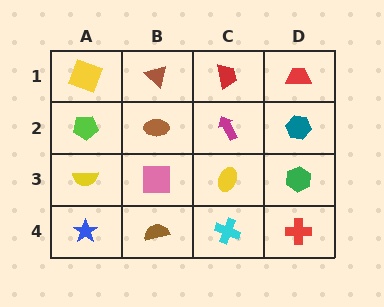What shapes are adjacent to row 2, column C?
A red trapezoid (row 1, column C), a yellow ellipse (row 3, column C), a brown ellipse (row 2, column B), a teal hexagon (row 2, column D).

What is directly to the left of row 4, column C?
A brown semicircle.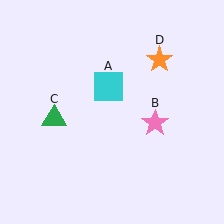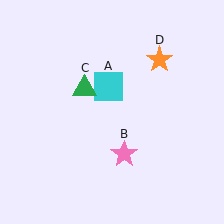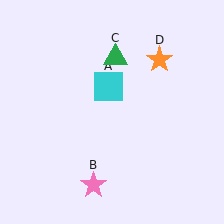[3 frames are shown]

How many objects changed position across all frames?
2 objects changed position: pink star (object B), green triangle (object C).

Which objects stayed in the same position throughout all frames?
Cyan square (object A) and orange star (object D) remained stationary.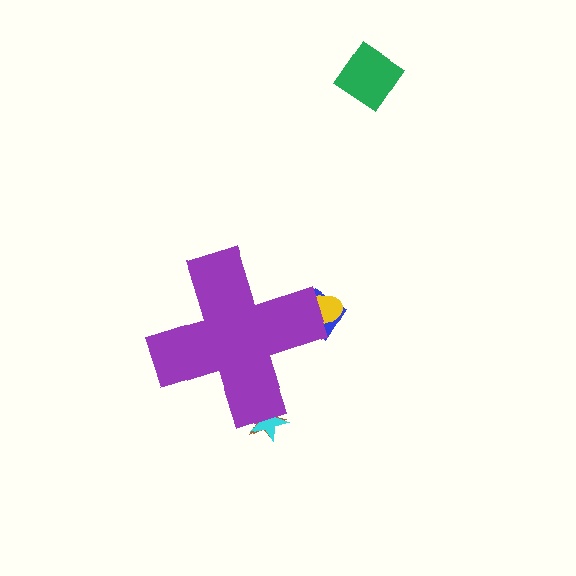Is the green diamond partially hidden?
No, the green diamond is fully visible.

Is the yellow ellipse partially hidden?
Yes, the yellow ellipse is partially hidden behind the purple cross.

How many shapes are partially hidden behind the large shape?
4 shapes are partially hidden.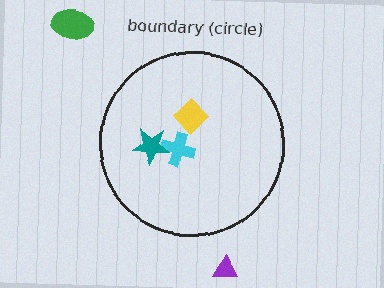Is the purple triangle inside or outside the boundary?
Outside.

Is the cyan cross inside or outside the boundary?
Inside.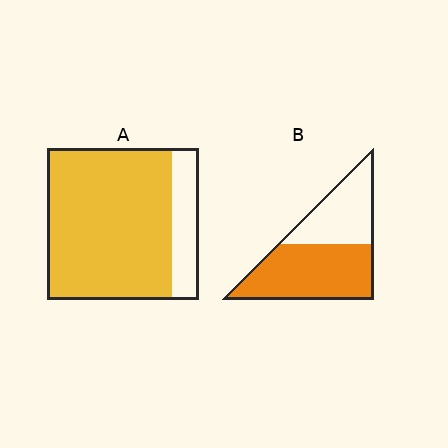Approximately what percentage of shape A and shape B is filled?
A is approximately 80% and B is approximately 60%.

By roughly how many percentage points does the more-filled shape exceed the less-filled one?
By roughly 20 percentage points (A over B).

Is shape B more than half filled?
Yes.